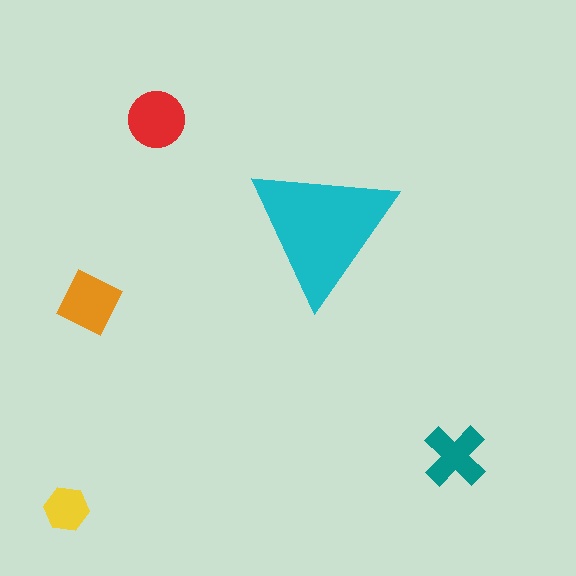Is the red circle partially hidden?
No, the red circle is fully visible.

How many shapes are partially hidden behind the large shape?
0 shapes are partially hidden.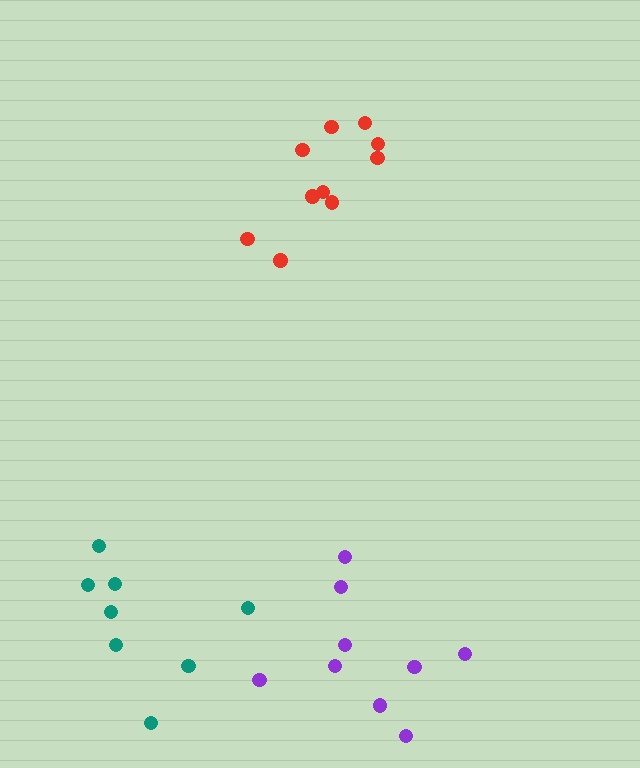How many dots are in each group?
Group 1: 9 dots, Group 2: 10 dots, Group 3: 8 dots (27 total).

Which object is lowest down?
The purple cluster is bottommost.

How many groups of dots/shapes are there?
There are 3 groups.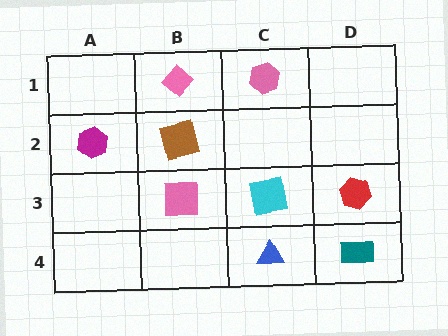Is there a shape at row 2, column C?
No, that cell is empty.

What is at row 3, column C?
A cyan square.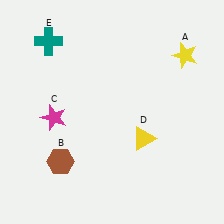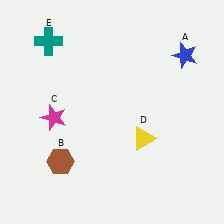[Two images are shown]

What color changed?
The star (A) changed from yellow in Image 1 to blue in Image 2.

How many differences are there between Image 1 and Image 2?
There is 1 difference between the two images.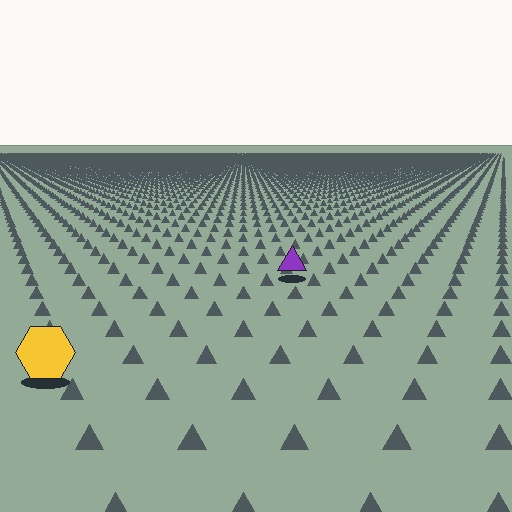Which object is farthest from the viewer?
The purple triangle is farthest from the viewer. It appears smaller and the ground texture around it is denser.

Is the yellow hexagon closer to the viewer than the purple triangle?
Yes. The yellow hexagon is closer — you can tell from the texture gradient: the ground texture is coarser near it.